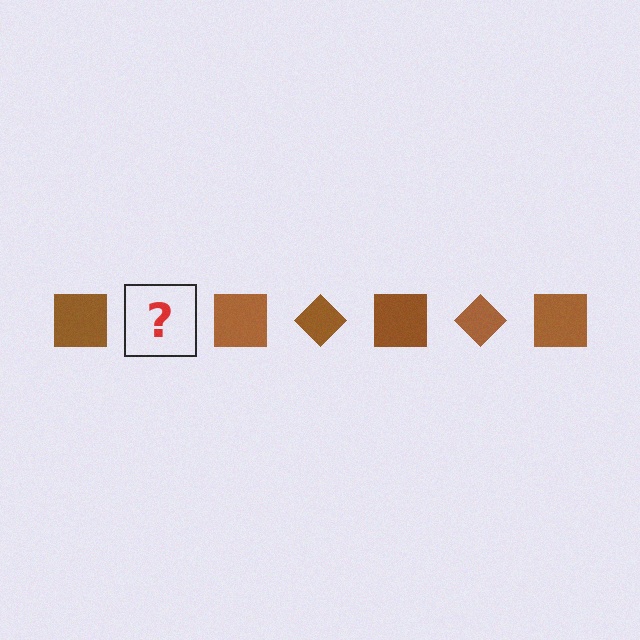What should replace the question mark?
The question mark should be replaced with a brown diamond.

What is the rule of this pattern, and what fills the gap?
The rule is that the pattern cycles through square, diamond shapes in brown. The gap should be filled with a brown diamond.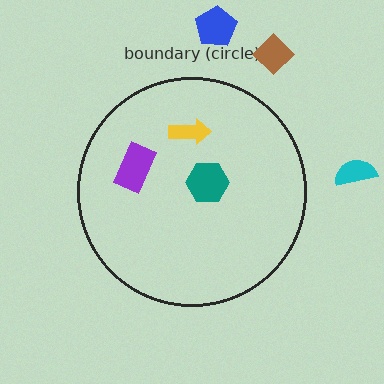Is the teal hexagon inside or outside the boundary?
Inside.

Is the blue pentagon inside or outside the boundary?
Outside.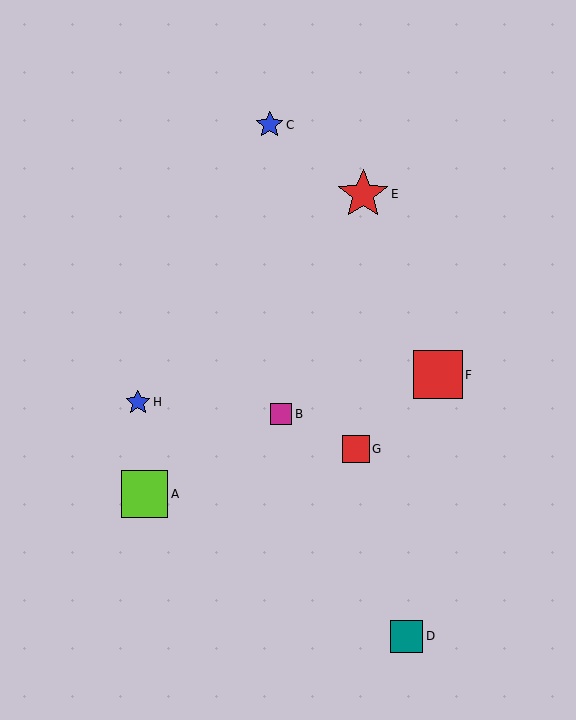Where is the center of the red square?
The center of the red square is at (356, 449).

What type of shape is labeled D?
Shape D is a teal square.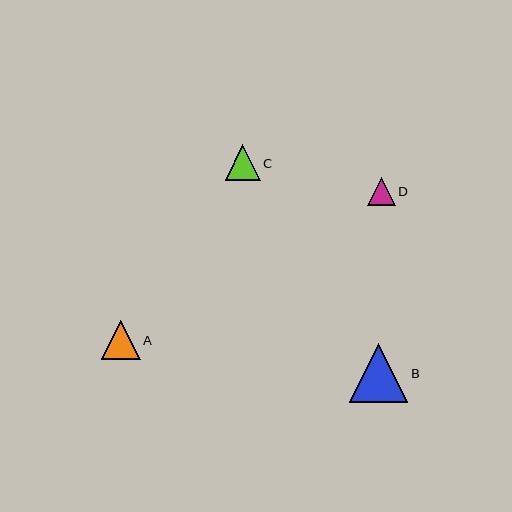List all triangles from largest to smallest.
From largest to smallest: B, A, C, D.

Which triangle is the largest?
Triangle B is the largest with a size of approximately 58 pixels.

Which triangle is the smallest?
Triangle D is the smallest with a size of approximately 28 pixels.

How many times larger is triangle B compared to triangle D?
Triangle B is approximately 2.1 times the size of triangle D.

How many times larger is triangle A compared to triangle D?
Triangle A is approximately 1.4 times the size of triangle D.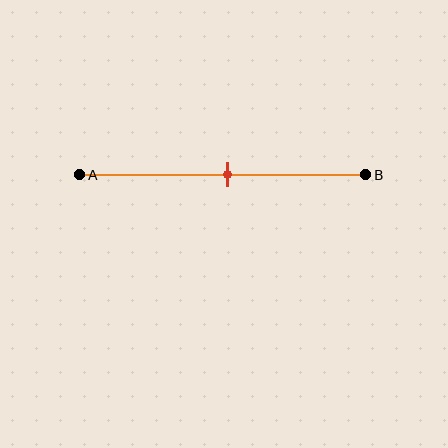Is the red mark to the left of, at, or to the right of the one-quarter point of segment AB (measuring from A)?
The red mark is to the right of the one-quarter point of segment AB.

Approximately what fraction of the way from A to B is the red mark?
The red mark is approximately 50% of the way from A to B.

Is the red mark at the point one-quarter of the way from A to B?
No, the mark is at about 50% from A, not at the 25% one-quarter point.